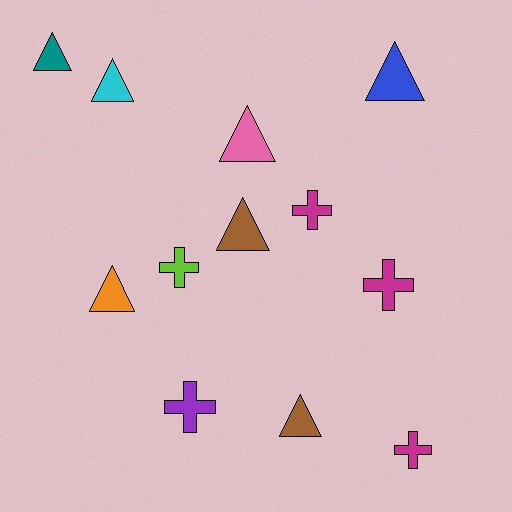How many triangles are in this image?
There are 7 triangles.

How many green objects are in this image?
There are no green objects.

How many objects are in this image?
There are 12 objects.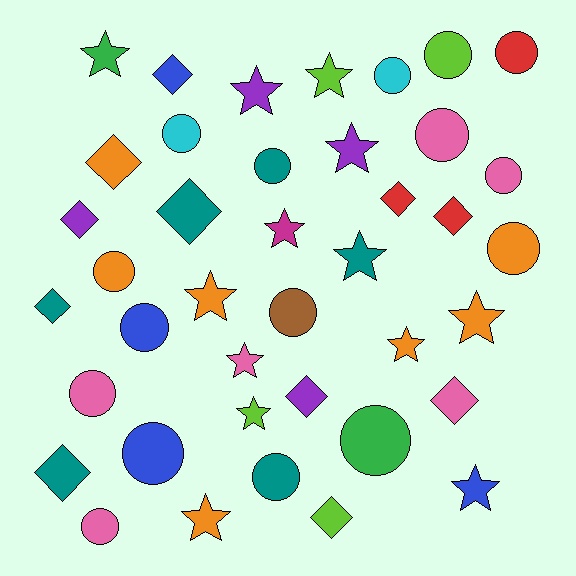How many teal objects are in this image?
There are 6 teal objects.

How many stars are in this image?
There are 13 stars.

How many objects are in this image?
There are 40 objects.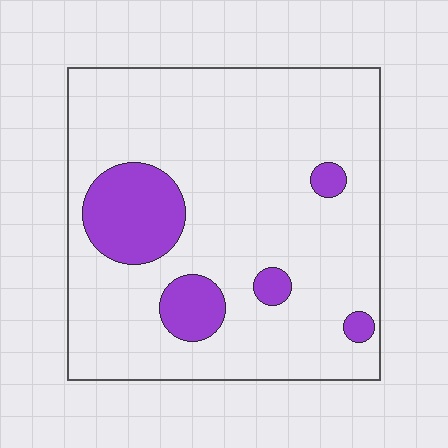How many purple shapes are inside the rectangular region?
5.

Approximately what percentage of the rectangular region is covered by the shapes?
Approximately 15%.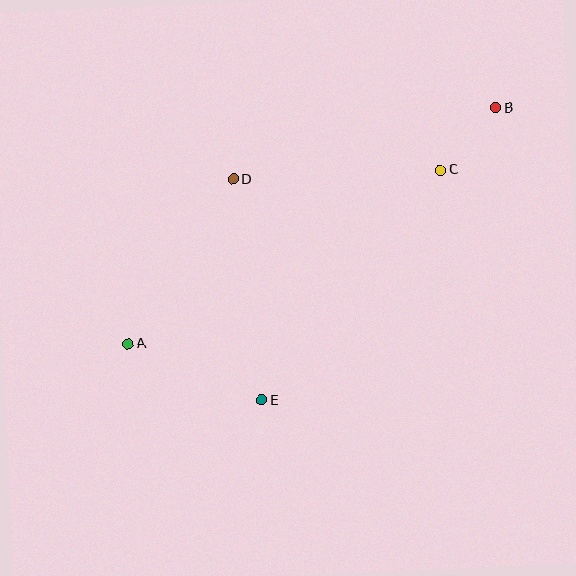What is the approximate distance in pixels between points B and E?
The distance between B and E is approximately 374 pixels.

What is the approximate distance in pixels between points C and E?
The distance between C and E is approximately 291 pixels.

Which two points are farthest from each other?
Points A and B are farthest from each other.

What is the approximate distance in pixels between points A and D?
The distance between A and D is approximately 195 pixels.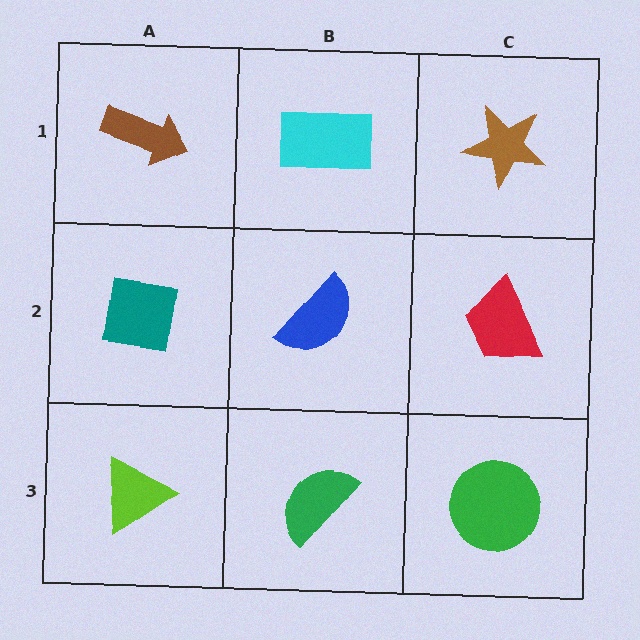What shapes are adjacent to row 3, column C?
A red trapezoid (row 2, column C), a green semicircle (row 3, column B).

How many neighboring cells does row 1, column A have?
2.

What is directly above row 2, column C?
A brown star.